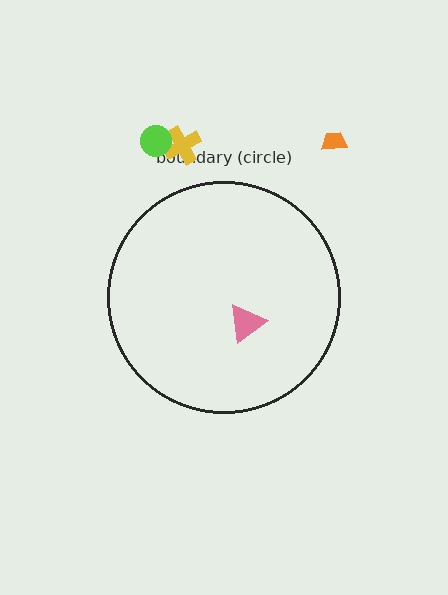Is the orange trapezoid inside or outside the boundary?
Outside.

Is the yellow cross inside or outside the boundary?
Outside.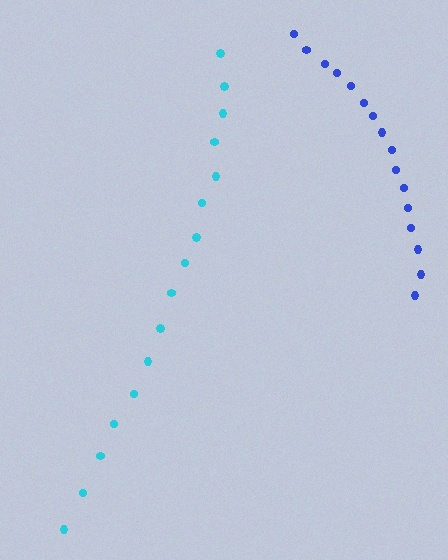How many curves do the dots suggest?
There are 2 distinct paths.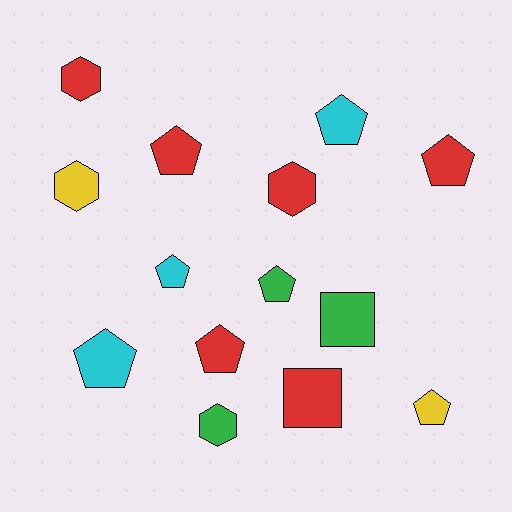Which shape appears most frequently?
Pentagon, with 8 objects.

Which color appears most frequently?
Red, with 6 objects.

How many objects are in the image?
There are 14 objects.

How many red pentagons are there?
There are 3 red pentagons.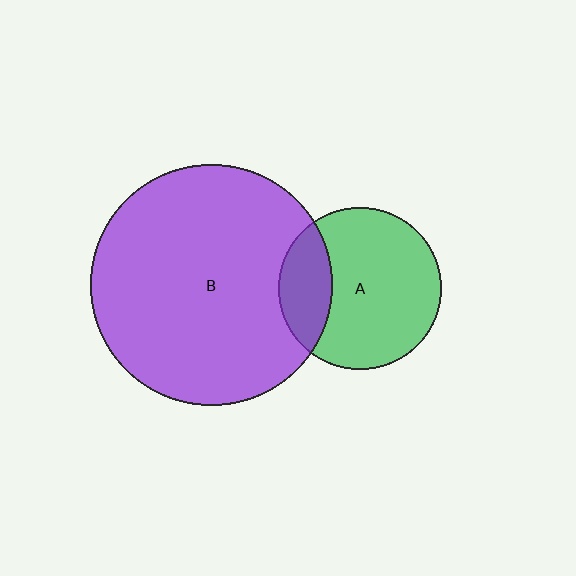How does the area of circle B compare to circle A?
Approximately 2.2 times.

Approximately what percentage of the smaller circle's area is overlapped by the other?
Approximately 25%.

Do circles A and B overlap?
Yes.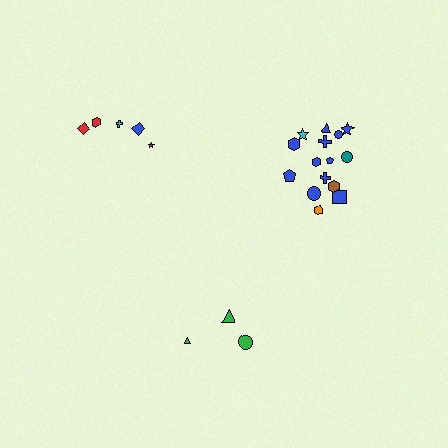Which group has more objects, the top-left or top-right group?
The top-right group.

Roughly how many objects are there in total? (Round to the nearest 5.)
Roughly 25 objects in total.